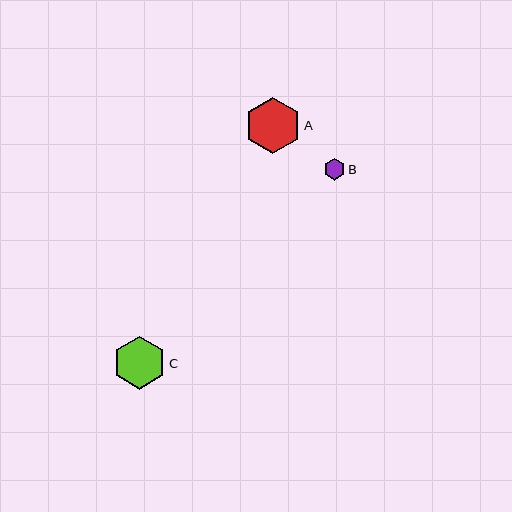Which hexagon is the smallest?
Hexagon B is the smallest with a size of approximately 22 pixels.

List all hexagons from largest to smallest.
From largest to smallest: A, C, B.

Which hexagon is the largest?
Hexagon A is the largest with a size of approximately 56 pixels.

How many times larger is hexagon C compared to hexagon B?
Hexagon C is approximately 2.5 times the size of hexagon B.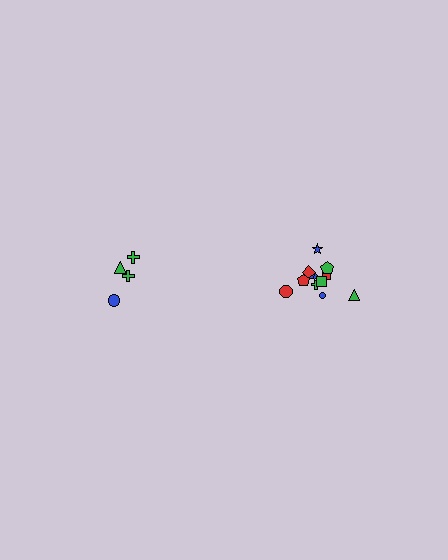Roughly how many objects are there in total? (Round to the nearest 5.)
Roughly 15 objects in total.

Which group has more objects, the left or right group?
The right group.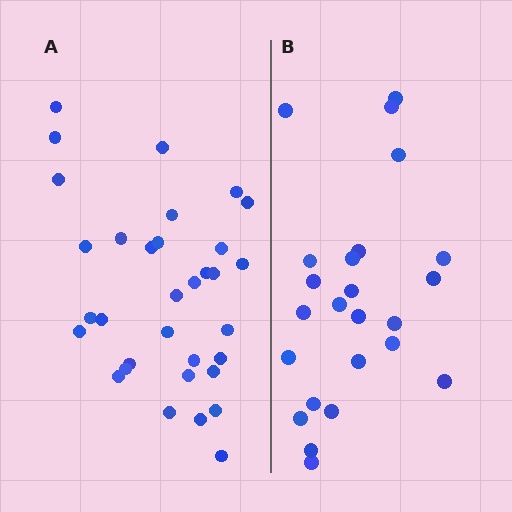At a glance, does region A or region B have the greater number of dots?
Region A (the left region) has more dots.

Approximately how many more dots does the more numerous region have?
Region A has roughly 8 or so more dots than region B.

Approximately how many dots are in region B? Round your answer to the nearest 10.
About 20 dots. (The exact count is 24, which rounds to 20.)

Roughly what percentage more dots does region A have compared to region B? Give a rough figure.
About 40% more.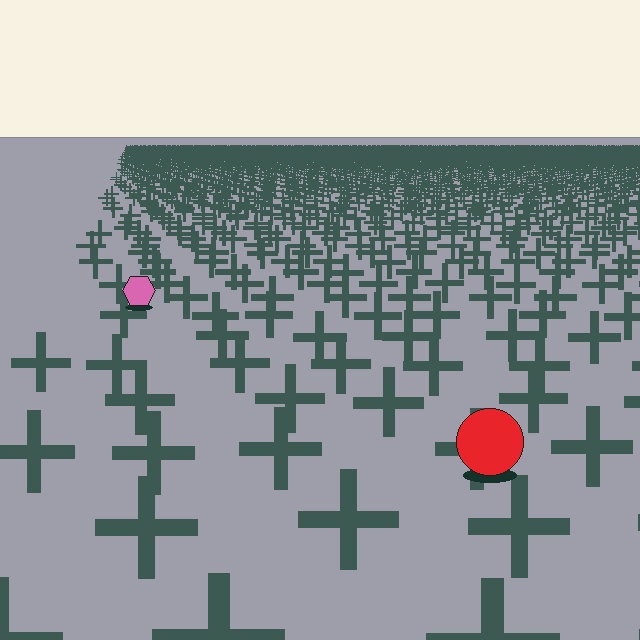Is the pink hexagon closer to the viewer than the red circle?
No. The red circle is closer — you can tell from the texture gradient: the ground texture is coarser near it.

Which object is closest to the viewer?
The red circle is closest. The texture marks near it are larger and more spread out.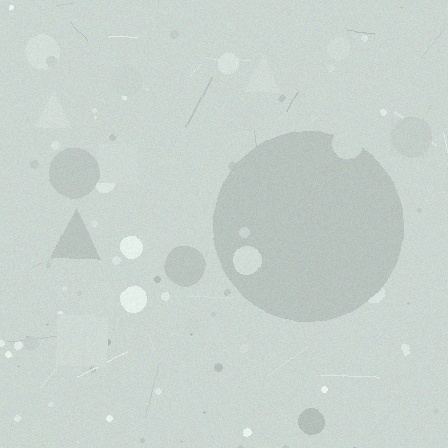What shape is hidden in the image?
A circle is hidden in the image.